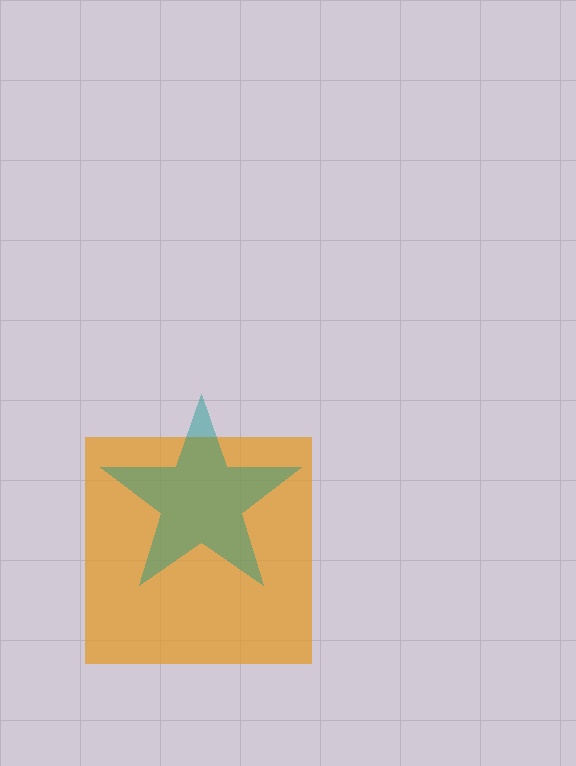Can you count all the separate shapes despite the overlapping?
Yes, there are 2 separate shapes.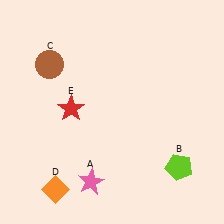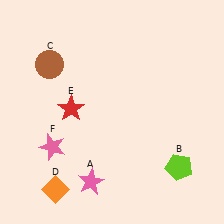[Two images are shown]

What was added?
A pink star (F) was added in Image 2.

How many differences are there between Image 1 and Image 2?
There is 1 difference between the two images.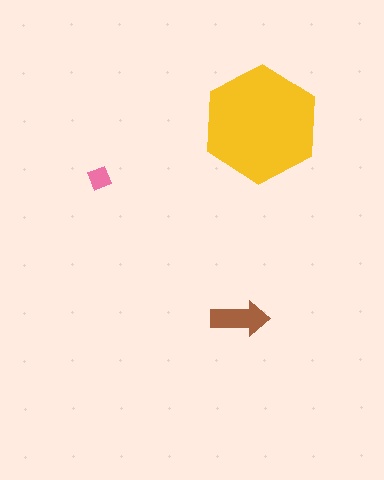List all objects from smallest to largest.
The pink diamond, the brown arrow, the yellow hexagon.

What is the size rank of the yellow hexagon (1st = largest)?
1st.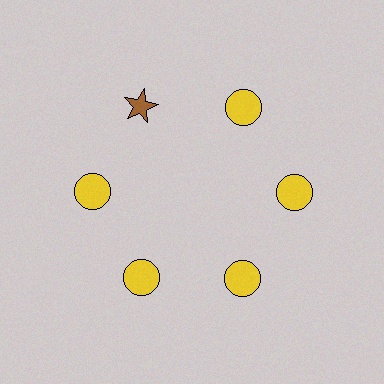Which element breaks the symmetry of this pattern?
The brown star at roughly the 11 o'clock position breaks the symmetry. All other shapes are yellow circles.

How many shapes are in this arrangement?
There are 6 shapes arranged in a ring pattern.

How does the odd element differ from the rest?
It differs in both color (brown instead of yellow) and shape (star instead of circle).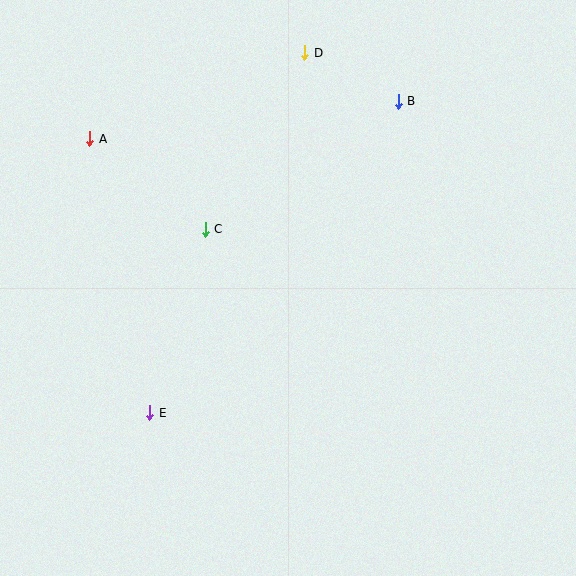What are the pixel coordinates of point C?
Point C is at (205, 229).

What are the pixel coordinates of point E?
Point E is at (150, 413).